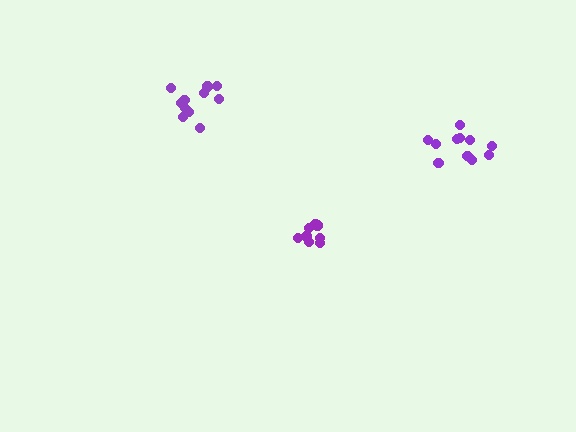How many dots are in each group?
Group 1: 10 dots, Group 2: 11 dots, Group 3: 11 dots (32 total).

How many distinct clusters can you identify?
There are 3 distinct clusters.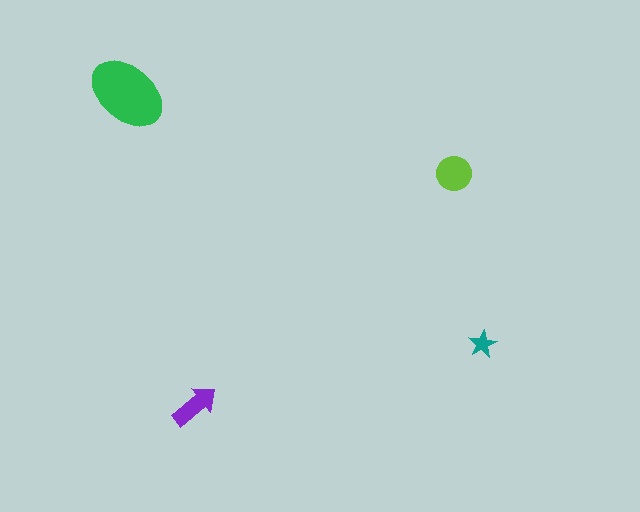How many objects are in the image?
There are 4 objects in the image.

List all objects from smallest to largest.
The teal star, the purple arrow, the lime circle, the green ellipse.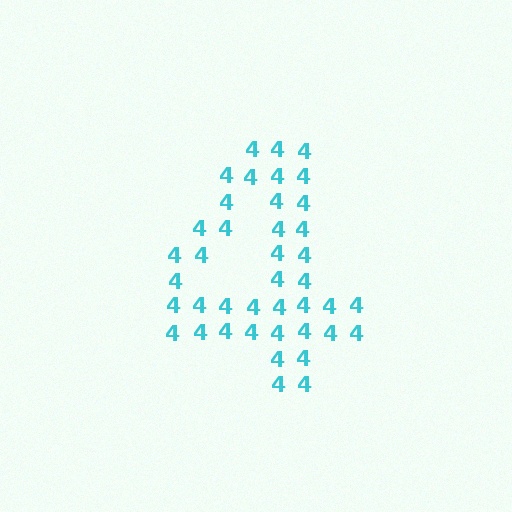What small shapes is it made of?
It is made of small digit 4's.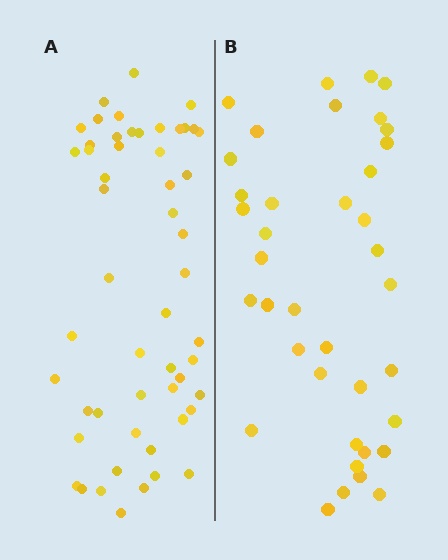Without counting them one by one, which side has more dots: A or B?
Region A (the left region) has more dots.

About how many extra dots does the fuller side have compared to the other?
Region A has approximately 15 more dots than region B.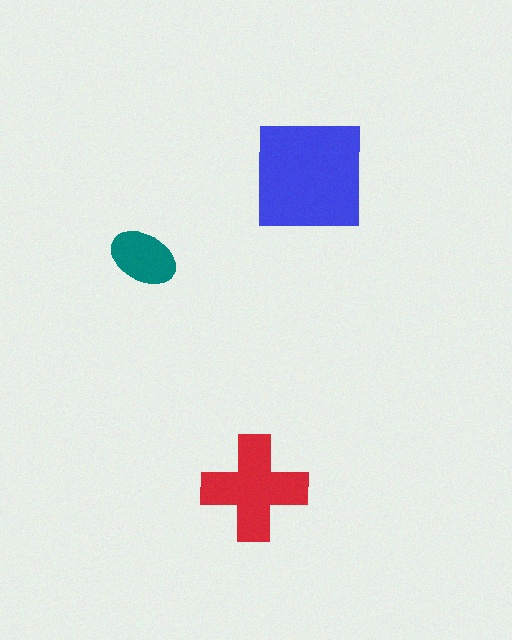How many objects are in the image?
There are 3 objects in the image.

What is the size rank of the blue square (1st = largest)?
1st.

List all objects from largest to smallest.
The blue square, the red cross, the teal ellipse.